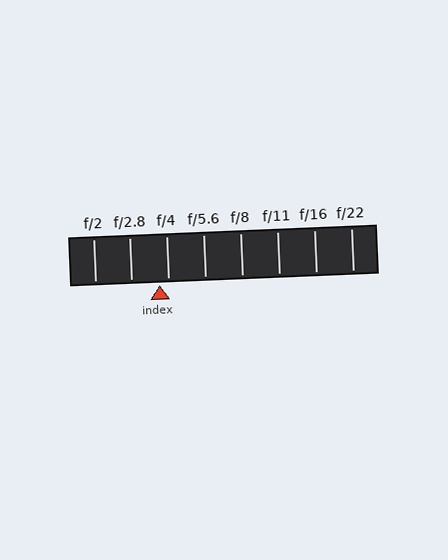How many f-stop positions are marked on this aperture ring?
There are 8 f-stop positions marked.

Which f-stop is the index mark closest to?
The index mark is closest to f/4.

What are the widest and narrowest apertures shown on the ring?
The widest aperture shown is f/2 and the narrowest is f/22.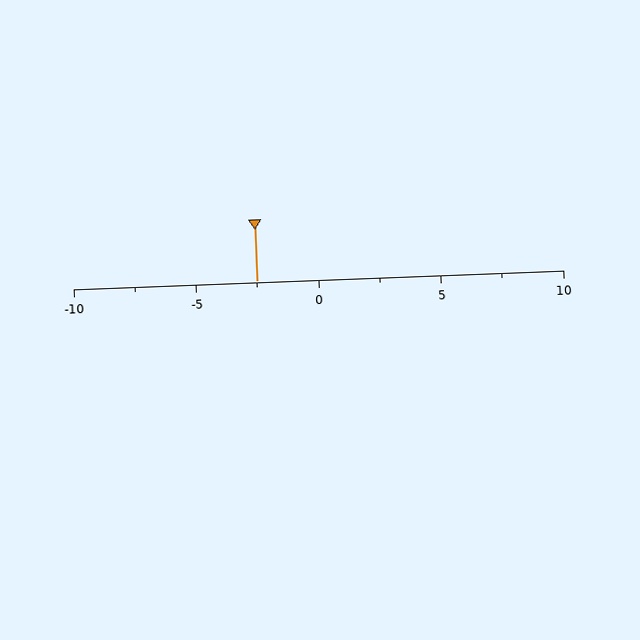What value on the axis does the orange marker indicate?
The marker indicates approximately -2.5.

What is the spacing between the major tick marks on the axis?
The major ticks are spaced 5 apart.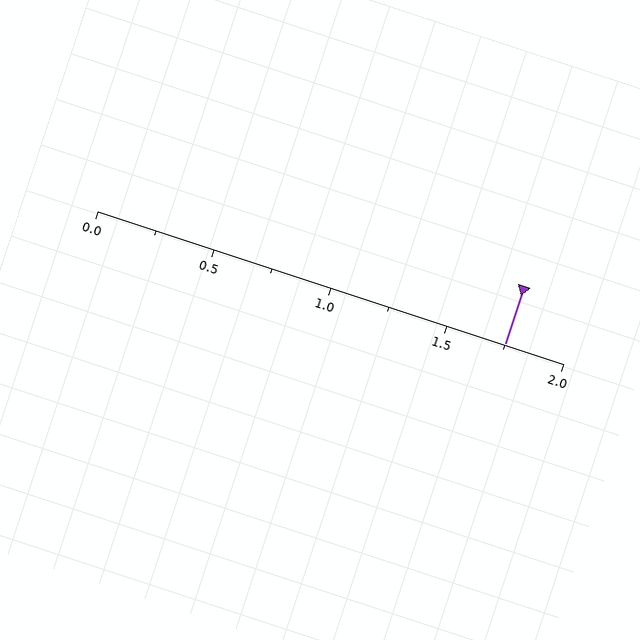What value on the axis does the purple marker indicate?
The marker indicates approximately 1.75.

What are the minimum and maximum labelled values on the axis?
The axis runs from 0.0 to 2.0.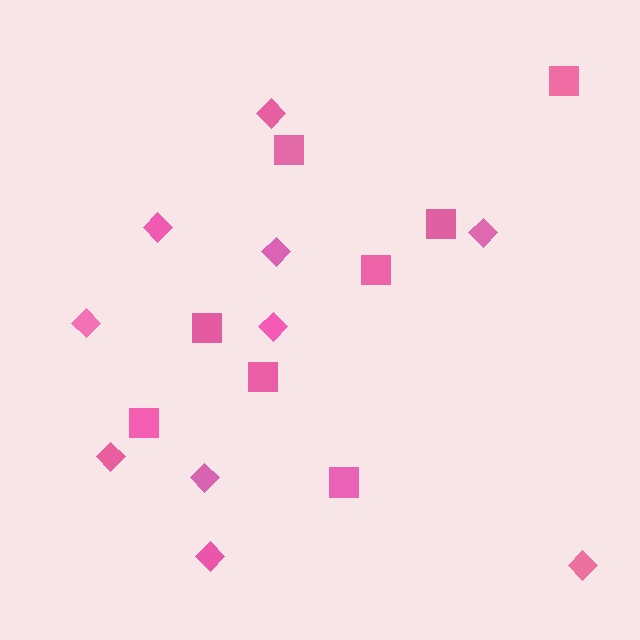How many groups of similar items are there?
There are 2 groups: one group of squares (8) and one group of diamonds (10).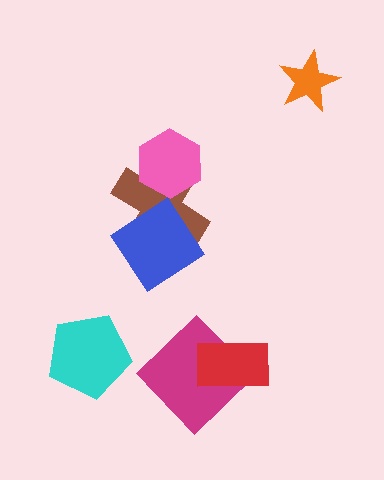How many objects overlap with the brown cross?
2 objects overlap with the brown cross.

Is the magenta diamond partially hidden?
Yes, it is partially covered by another shape.